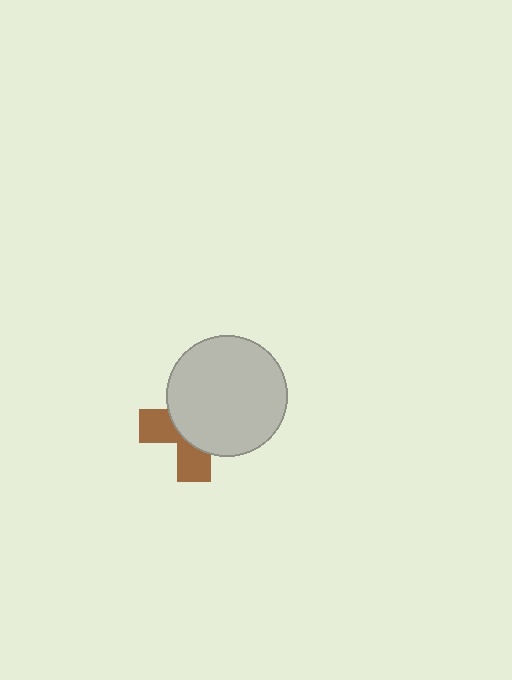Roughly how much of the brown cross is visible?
A small part of it is visible (roughly 37%).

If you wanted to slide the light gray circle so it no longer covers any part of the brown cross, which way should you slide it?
Slide it toward the upper-right — that is the most direct way to separate the two shapes.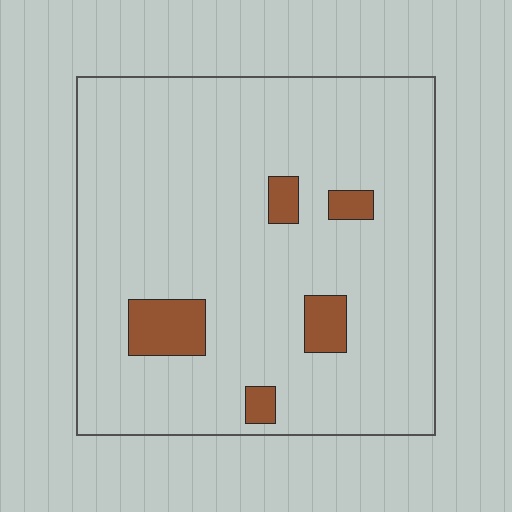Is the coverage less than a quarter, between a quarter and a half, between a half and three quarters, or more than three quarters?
Less than a quarter.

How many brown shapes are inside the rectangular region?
5.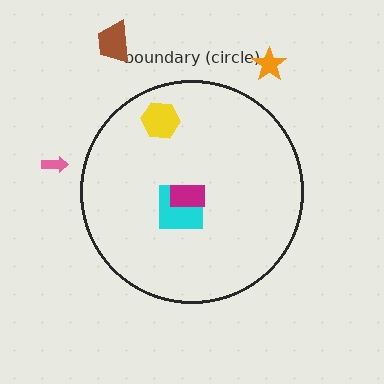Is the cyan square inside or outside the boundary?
Inside.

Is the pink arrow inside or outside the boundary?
Outside.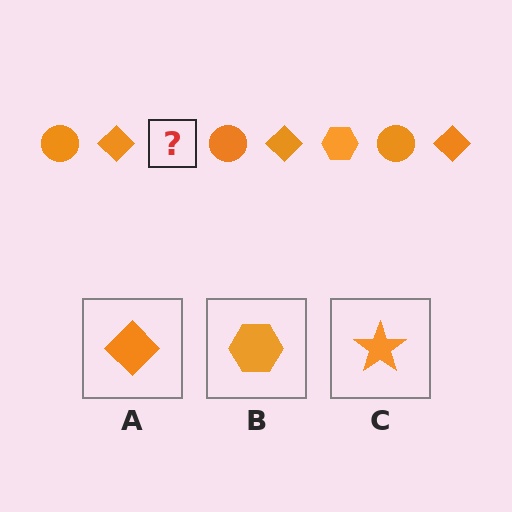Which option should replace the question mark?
Option B.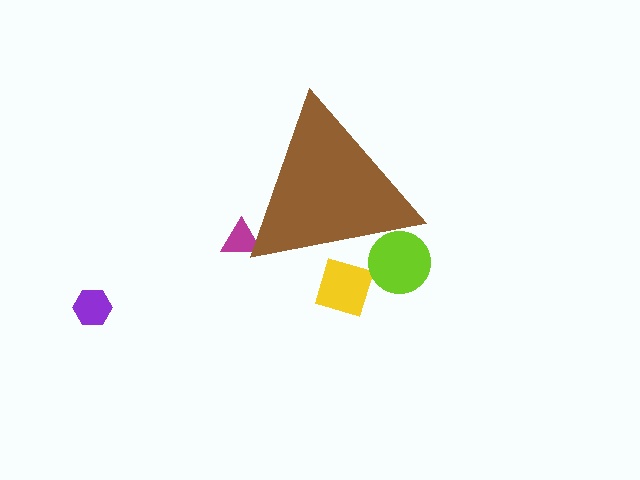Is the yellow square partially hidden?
Yes, the yellow square is partially hidden behind the brown triangle.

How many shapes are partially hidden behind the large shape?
3 shapes are partially hidden.